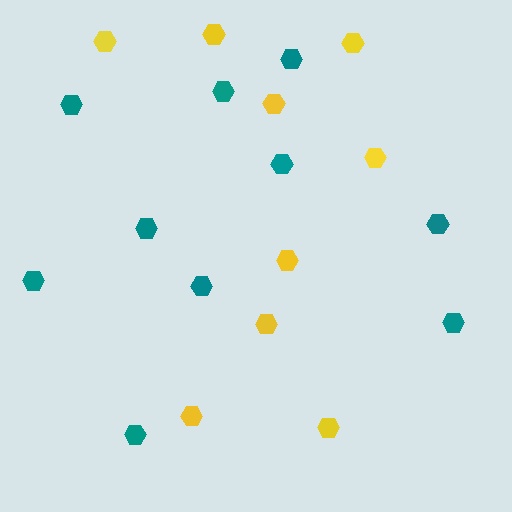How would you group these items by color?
There are 2 groups: one group of teal hexagons (10) and one group of yellow hexagons (9).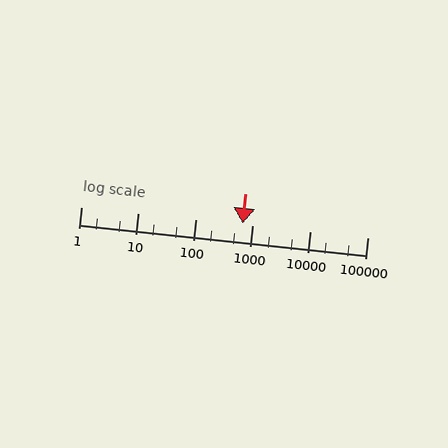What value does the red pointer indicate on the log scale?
The pointer indicates approximately 660.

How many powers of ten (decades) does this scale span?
The scale spans 5 decades, from 1 to 100000.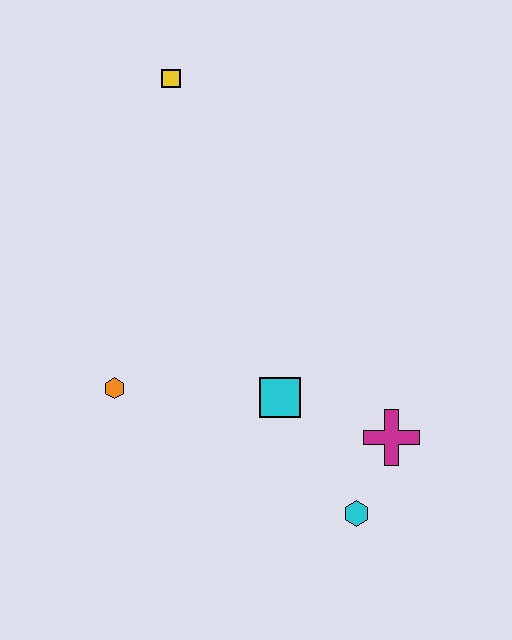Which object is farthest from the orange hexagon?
The yellow square is farthest from the orange hexagon.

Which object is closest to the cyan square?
The magenta cross is closest to the cyan square.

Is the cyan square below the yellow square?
Yes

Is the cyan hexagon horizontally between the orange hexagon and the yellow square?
No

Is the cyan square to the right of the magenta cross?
No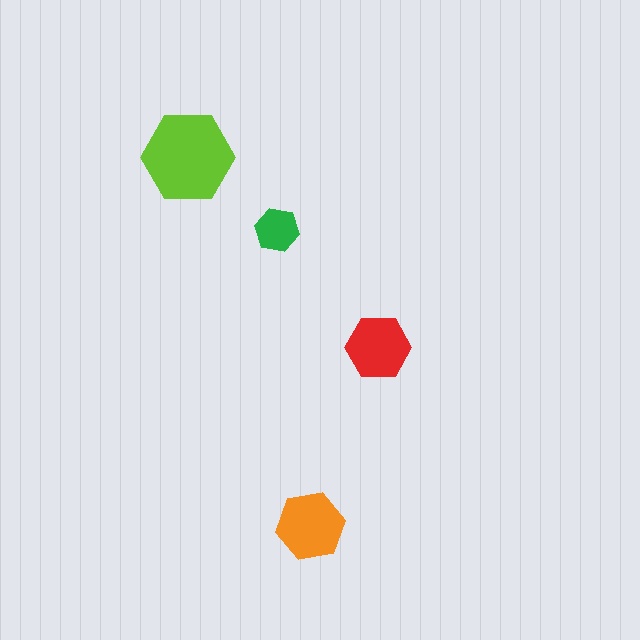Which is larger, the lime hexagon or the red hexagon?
The lime one.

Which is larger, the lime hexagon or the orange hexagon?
The lime one.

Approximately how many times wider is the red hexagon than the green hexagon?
About 1.5 times wider.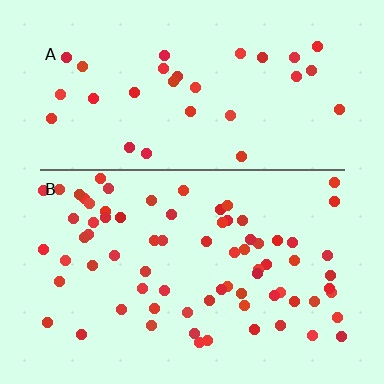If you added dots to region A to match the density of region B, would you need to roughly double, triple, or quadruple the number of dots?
Approximately double.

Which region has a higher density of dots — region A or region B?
B (the bottom).